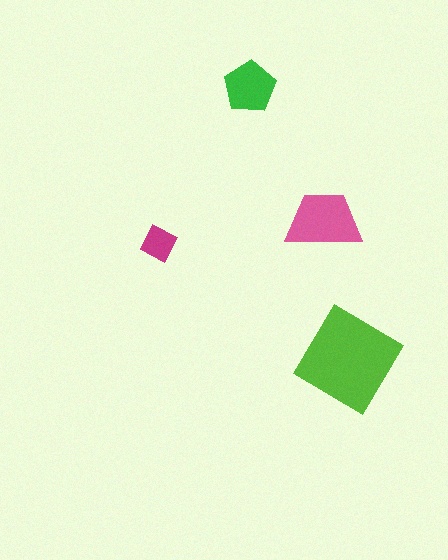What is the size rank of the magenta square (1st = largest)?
4th.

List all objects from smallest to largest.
The magenta square, the green pentagon, the pink trapezoid, the lime diamond.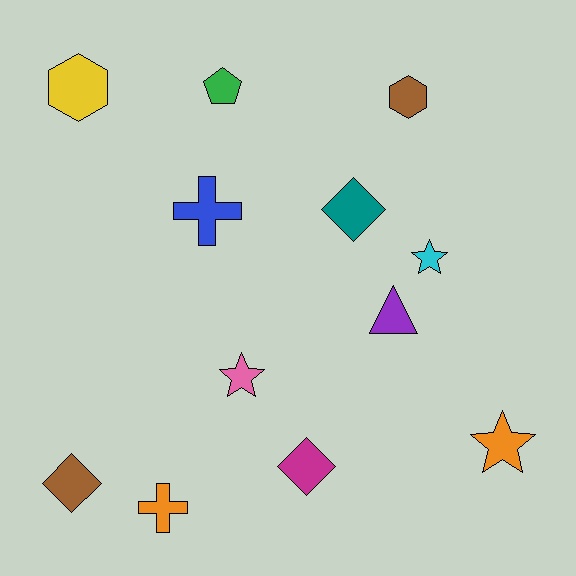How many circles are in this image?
There are no circles.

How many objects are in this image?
There are 12 objects.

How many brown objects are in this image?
There are 2 brown objects.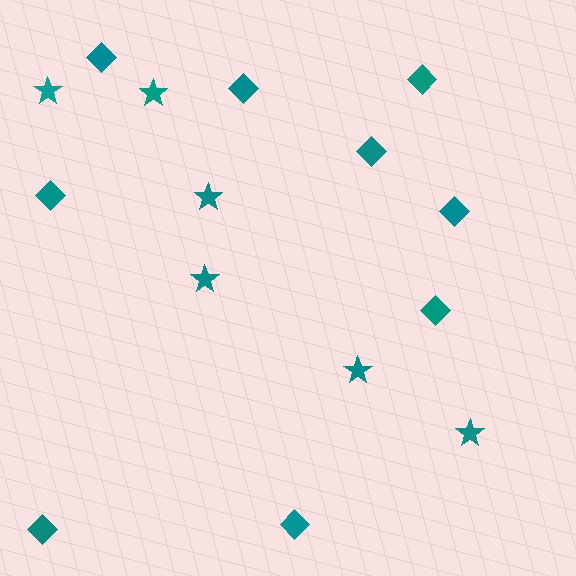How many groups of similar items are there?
There are 2 groups: one group of stars (6) and one group of diamonds (9).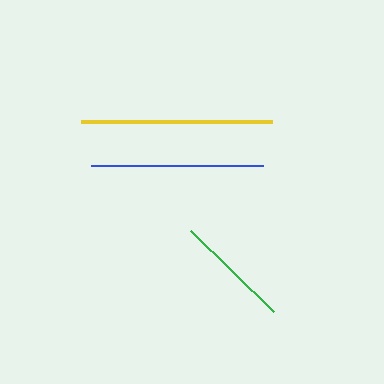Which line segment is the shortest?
The green line is the shortest at approximately 116 pixels.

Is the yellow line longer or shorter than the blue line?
The yellow line is longer than the blue line.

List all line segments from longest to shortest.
From longest to shortest: yellow, blue, green.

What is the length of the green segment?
The green segment is approximately 116 pixels long.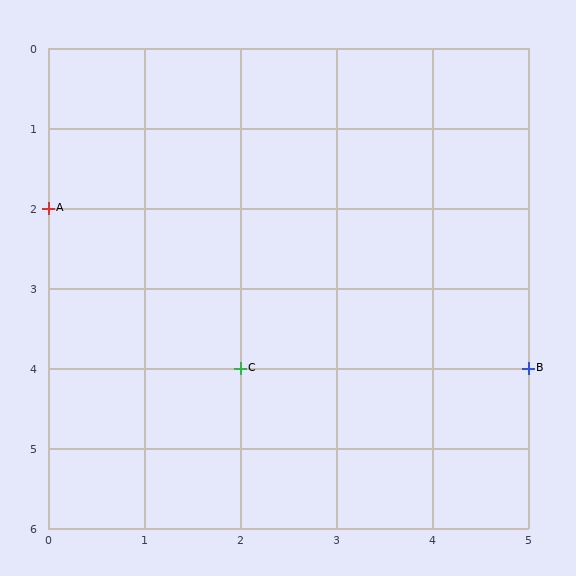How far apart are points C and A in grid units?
Points C and A are 2 columns and 2 rows apart (about 2.8 grid units diagonally).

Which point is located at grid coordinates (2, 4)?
Point C is at (2, 4).